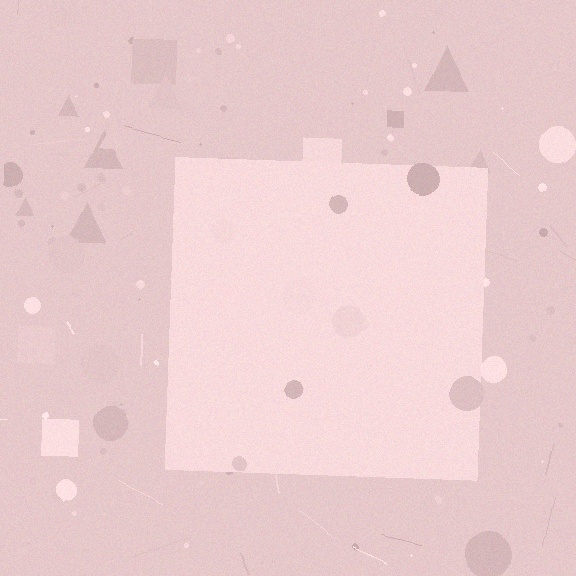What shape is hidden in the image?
A square is hidden in the image.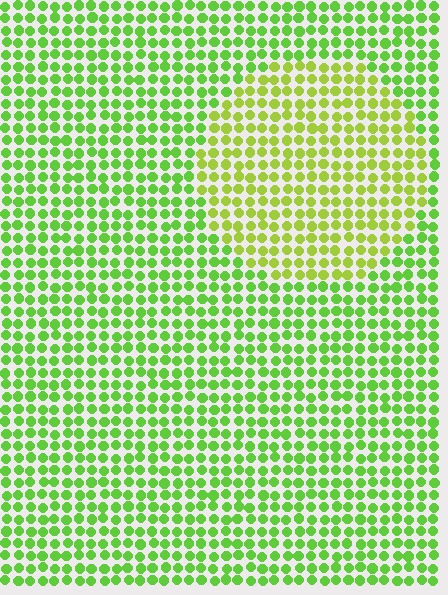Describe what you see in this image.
The image is filled with small lime elements in a uniform arrangement. A circle-shaped region is visible where the elements are tinted to a slightly different hue, forming a subtle color boundary.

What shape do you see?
I see a circle.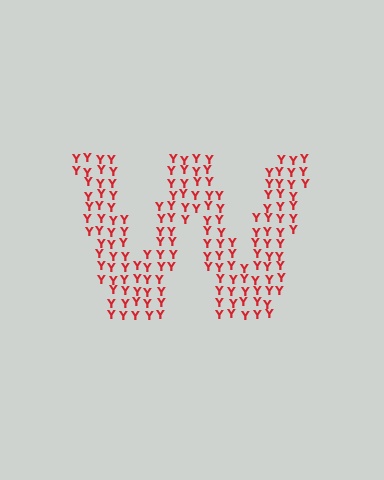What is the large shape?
The large shape is the letter W.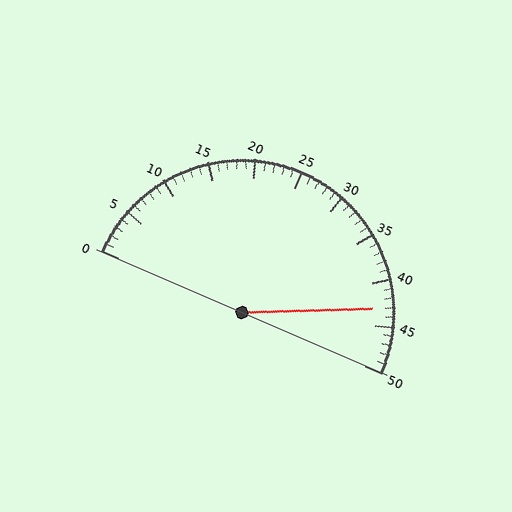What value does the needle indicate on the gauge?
The needle indicates approximately 43.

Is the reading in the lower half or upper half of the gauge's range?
The reading is in the upper half of the range (0 to 50).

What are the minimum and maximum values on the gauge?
The gauge ranges from 0 to 50.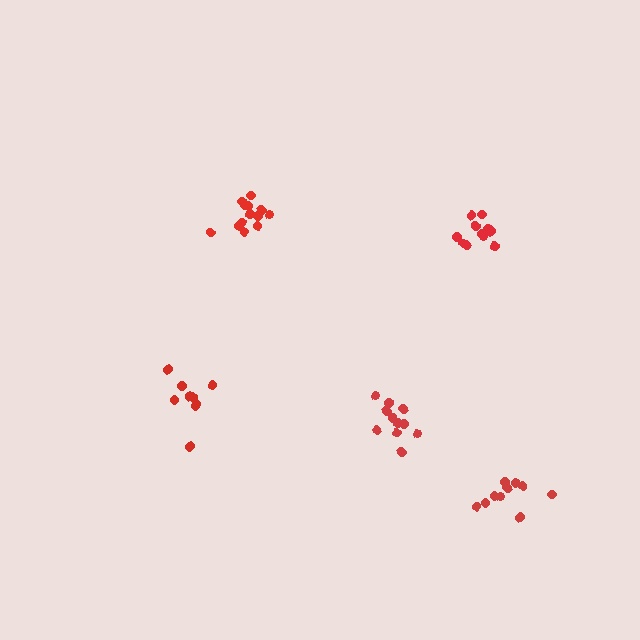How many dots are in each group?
Group 1: 11 dots, Group 2: 9 dots, Group 3: 10 dots, Group 4: 11 dots, Group 5: 13 dots (54 total).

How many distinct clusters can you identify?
There are 5 distinct clusters.